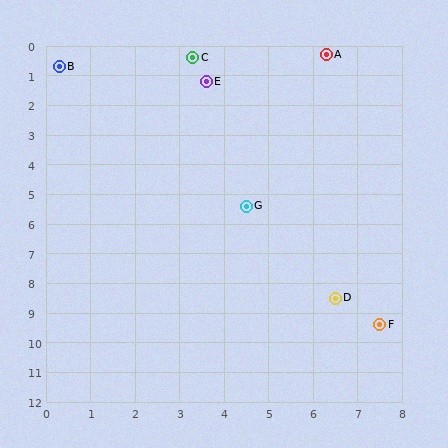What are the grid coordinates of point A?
Point A is at approximately (6.3, 0.3).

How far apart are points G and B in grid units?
Points G and B are about 6.3 grid units apart.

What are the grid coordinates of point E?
Point E is at approximately (3.6, 1.2).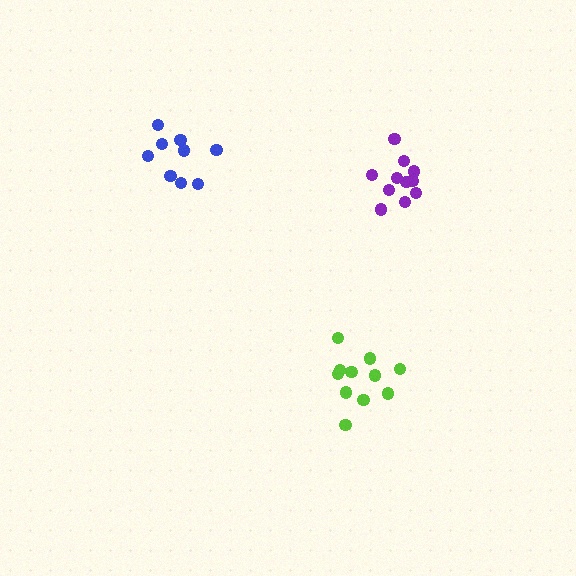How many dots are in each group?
Group 1: 11 dots, Group 2: 11 dots, Group 3: 9 dots (31 total).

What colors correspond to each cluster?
The clusters are colored: purple, lime, blue.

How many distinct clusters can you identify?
There are 3 distinct clusters.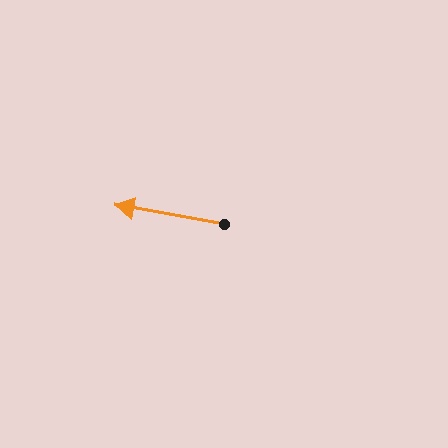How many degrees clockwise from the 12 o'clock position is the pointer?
Approximately 280 degrees.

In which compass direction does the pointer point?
West.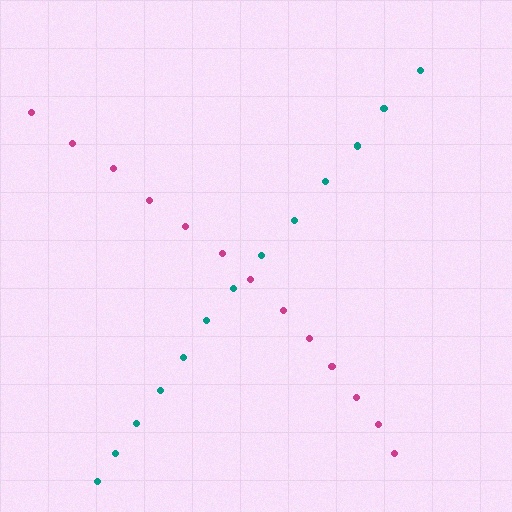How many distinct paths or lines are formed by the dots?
There are 2 distinct paths.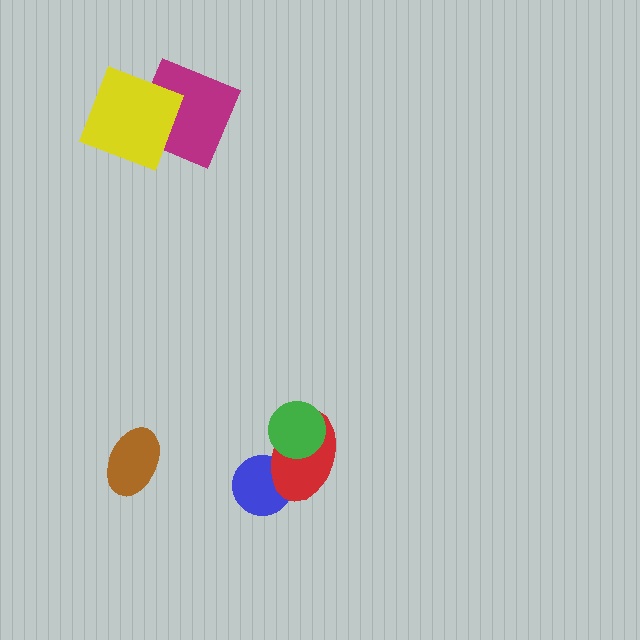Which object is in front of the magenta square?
The yellow square is in front of the magenta square.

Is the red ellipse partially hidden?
Yes, it is partially covered by another shape.